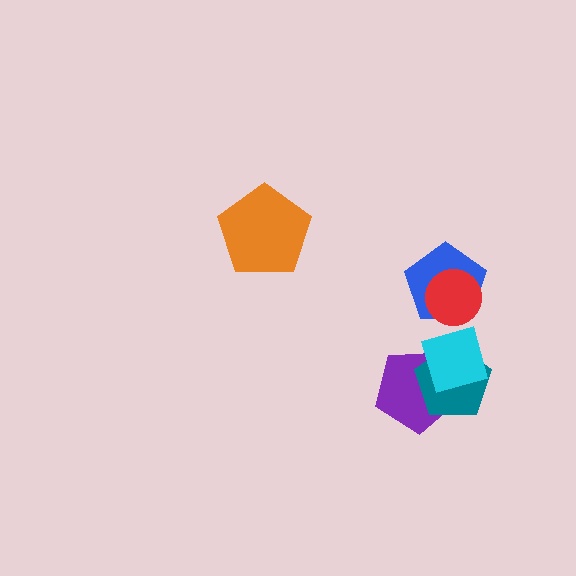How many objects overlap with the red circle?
1 object overlaps with the red circle.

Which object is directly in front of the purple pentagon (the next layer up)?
The teal pentagon is directly in front of the purple pentagon.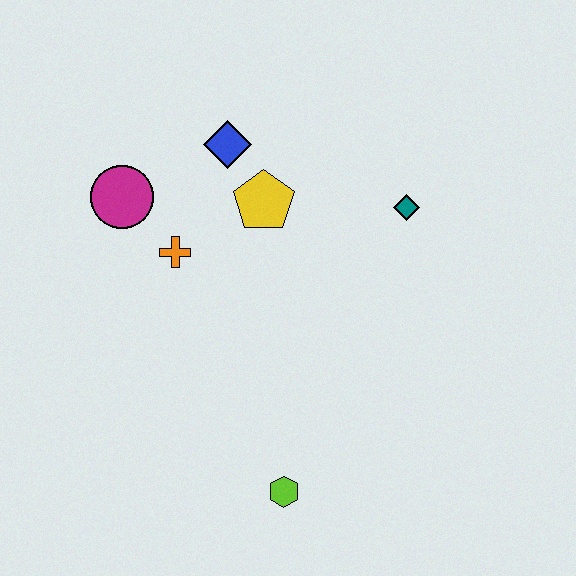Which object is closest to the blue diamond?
The yellow pentagon is closest to the blue diamond.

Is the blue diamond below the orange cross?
No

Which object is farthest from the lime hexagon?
The blue diamond is farthest from the lime hexagon.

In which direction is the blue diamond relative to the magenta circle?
The blue diamond is to the right of the magenta circle.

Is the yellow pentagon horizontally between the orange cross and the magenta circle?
No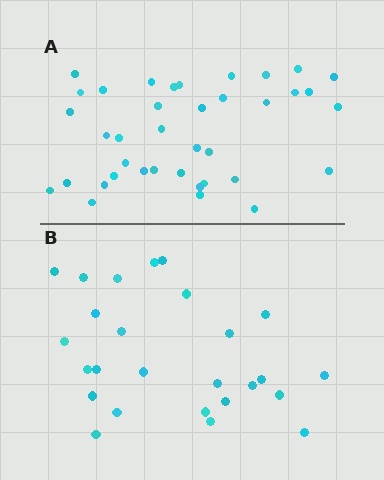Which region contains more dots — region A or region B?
Region A (the top region) has more dots.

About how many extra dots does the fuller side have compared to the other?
Region A has roughly 12 or so more dots than region B.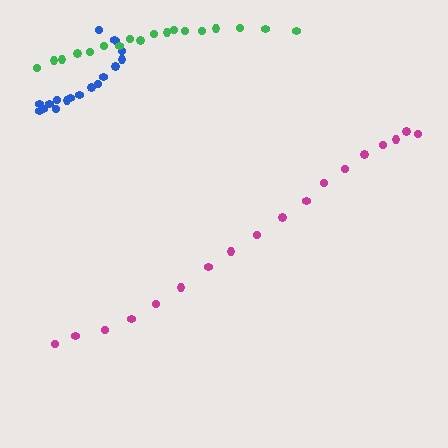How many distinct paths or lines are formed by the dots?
There are 3 distinct paths.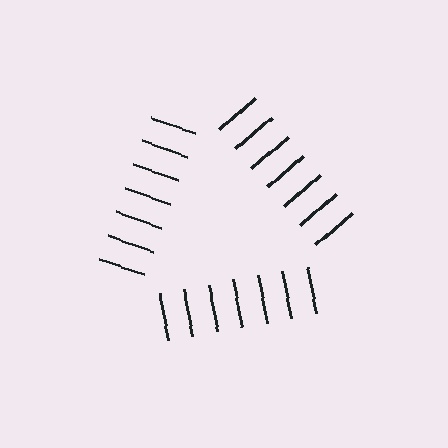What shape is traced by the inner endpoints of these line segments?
An illusory triangle — the line segments terminate on its edges but no continuous stroke is drawn.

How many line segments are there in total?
21 — 7 along each of the 3 edges.